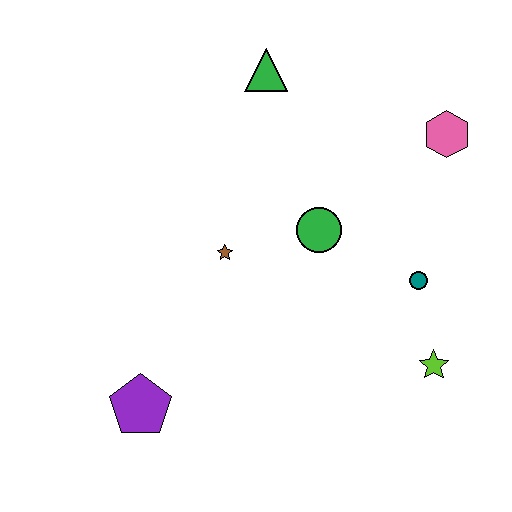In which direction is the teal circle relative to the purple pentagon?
The teal circle is to the right of the purple pentagon.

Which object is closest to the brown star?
The green circle is closest to the brown star.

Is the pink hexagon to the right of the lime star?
Yes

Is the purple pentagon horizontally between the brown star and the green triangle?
No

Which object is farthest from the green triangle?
The purple pentagon is farthest from the green triangle.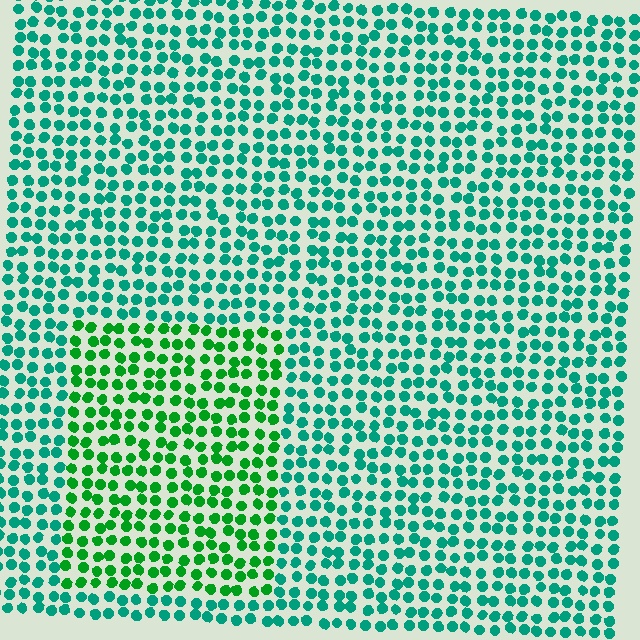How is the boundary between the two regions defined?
The boundary is defined purely by a slight shift in hue (about 38 degrees). Spacing, size, and orientation are identical on both sides.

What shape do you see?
I see a rectangle.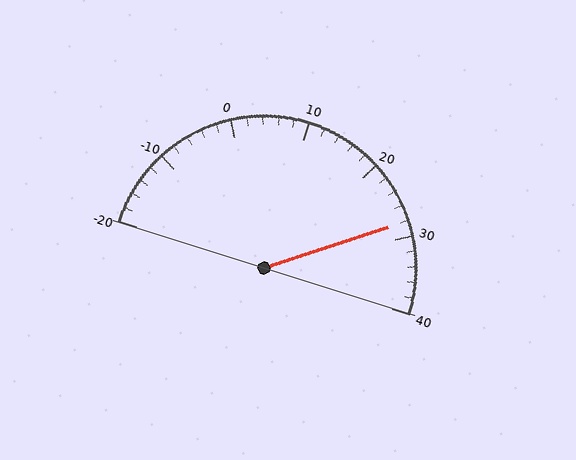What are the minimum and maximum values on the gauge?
The gauge ranges from -20 to 40.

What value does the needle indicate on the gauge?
The needle indicates approximately 28.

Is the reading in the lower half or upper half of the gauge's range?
The reading is in the upper half of the range (-20 to 40).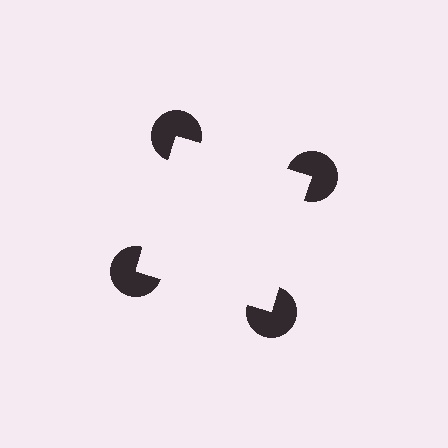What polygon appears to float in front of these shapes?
An illusory square — its edges are inferred from the aligned wedge cuts in the pac-man discs, not physically drawn.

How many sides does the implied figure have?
4 sides.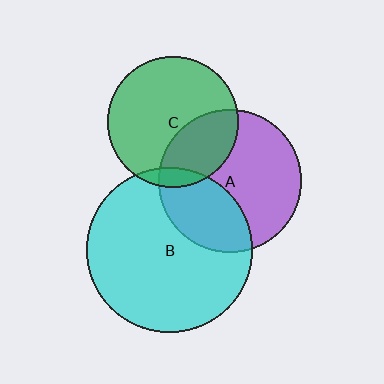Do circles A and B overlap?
Yes.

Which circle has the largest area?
Circle B (cyan).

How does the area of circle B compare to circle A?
Approximately 1.3 times.